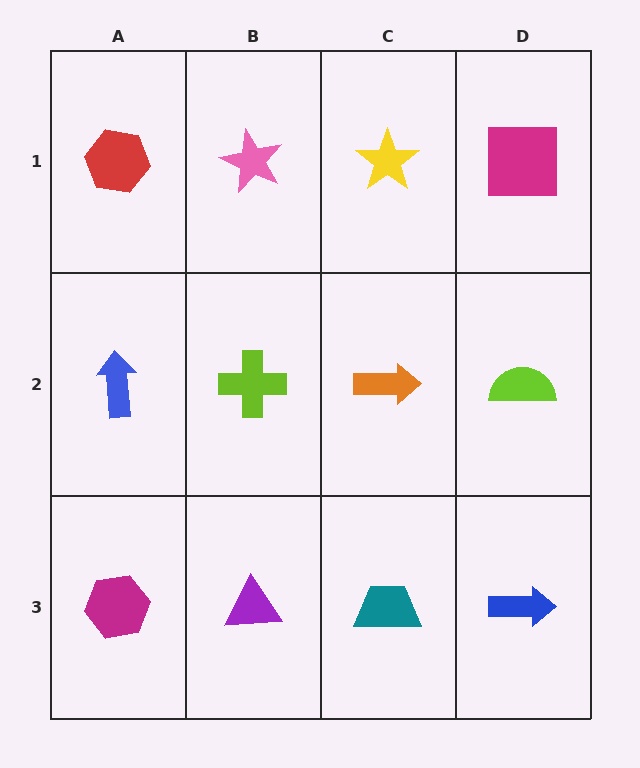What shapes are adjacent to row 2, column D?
A magenta square (row 1, column D), a blue arrow (row 3, column D), an orange arrow (row 2, column C).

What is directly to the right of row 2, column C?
A lime semicircle.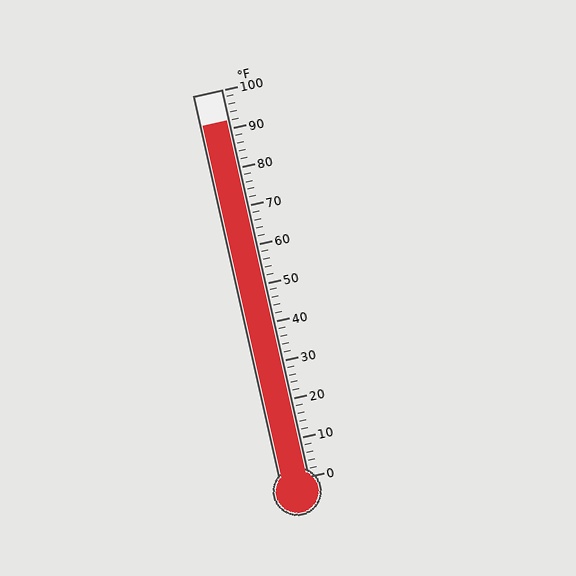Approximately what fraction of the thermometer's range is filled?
The thermometer is filled to approximately 90% of its range.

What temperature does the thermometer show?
The thermometer shows approximately 92°F.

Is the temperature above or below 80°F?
The temperature is above 80°F.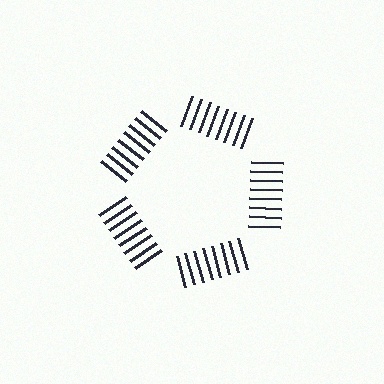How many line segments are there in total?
40 — 8 along each of the 5 edges.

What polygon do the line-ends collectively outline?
An illusory pentagon — the line segments terminate on its edges but no continuous stroke is drawn.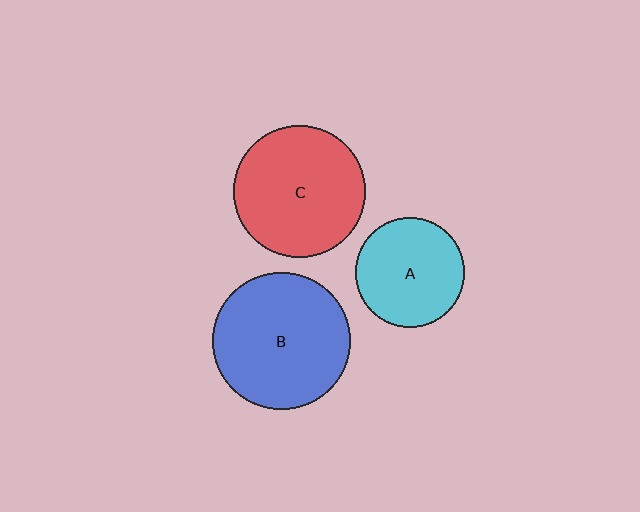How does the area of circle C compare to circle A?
Approximately 1.5 times.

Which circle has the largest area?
Circle B (blue).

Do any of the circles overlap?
No, none of the circles overlap.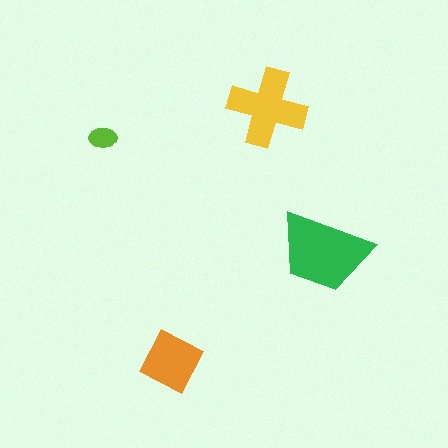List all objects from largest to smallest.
The green trapezoid, the yellow cross, the orange diamond, the lime ellipse.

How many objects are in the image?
There are 4 objects in the image.